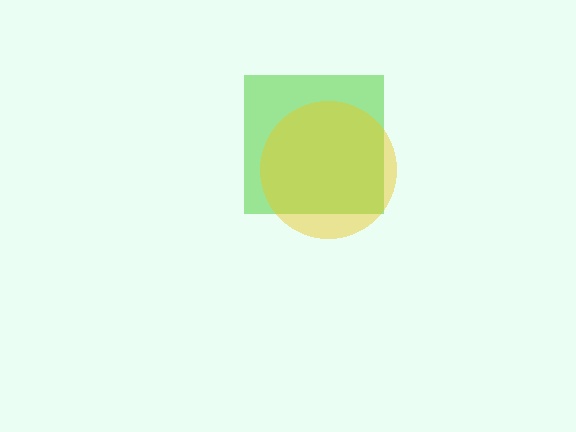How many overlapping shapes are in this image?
There are 2 overlapping shapes in the image.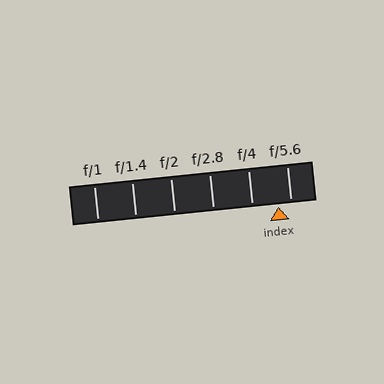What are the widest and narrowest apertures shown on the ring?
The widest aperture shown is f/1 and the narrowest is f/5.6.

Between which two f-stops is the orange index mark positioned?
The index mark is between f/4 and f/5.6.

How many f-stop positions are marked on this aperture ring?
There are 6 f-stop positions marked.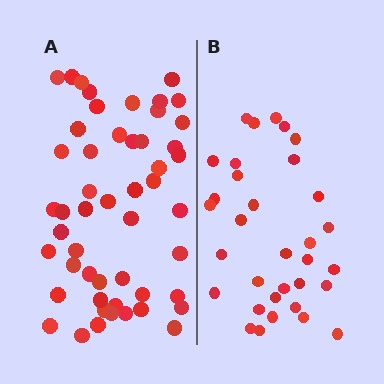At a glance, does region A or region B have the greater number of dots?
Region A (the left region) has more dots.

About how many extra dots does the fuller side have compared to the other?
Region A has approximately 20 more dots than region B.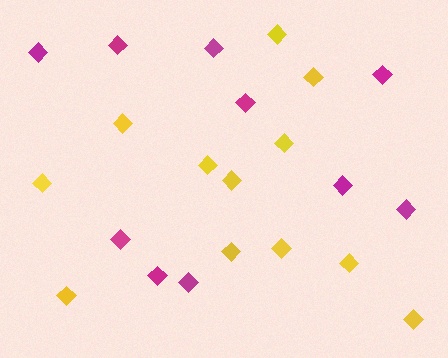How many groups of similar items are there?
There are 2 groups: one group of yellow diamonds (12) and one group of magenta diamonds (10).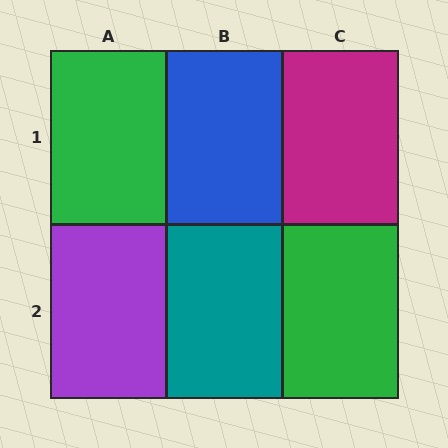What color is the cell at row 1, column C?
Magenta.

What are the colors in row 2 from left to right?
Purple, teal, green.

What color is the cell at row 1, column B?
Blue.